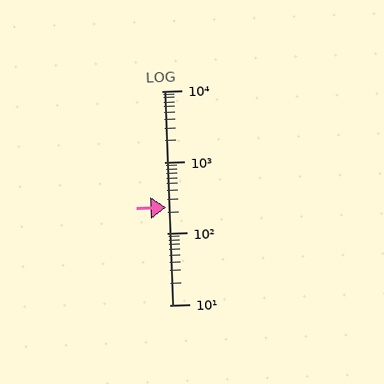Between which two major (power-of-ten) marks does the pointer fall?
The pointer is between 100 and 1000.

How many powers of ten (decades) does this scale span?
The scale spans 3 decades, from 10 to 10000.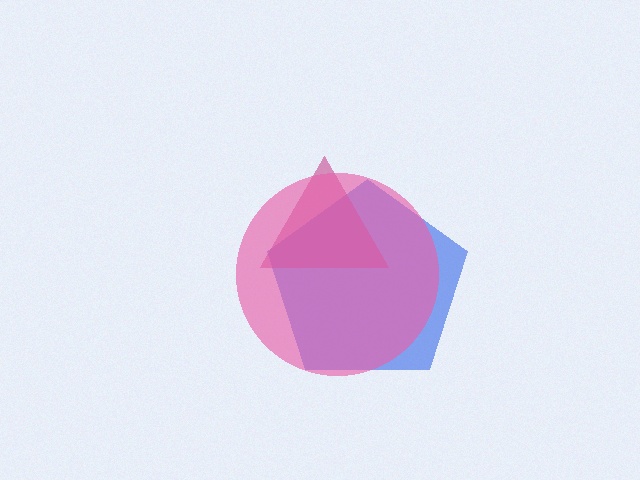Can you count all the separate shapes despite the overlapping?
Yes, there are 3 separate shapes.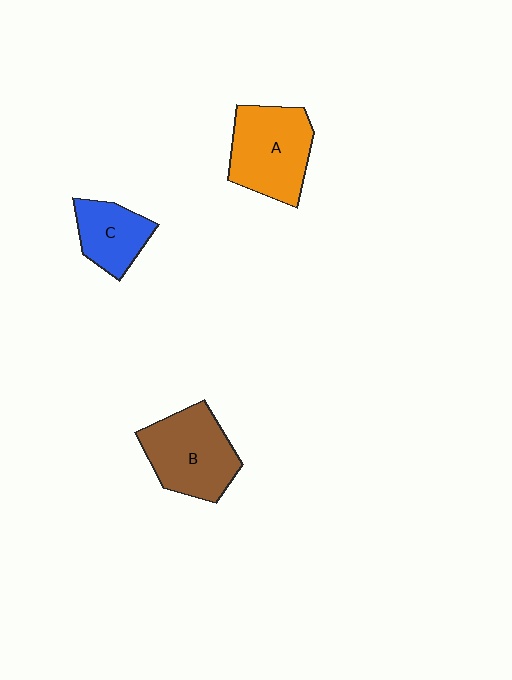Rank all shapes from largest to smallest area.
From largest to smallest: A (orange), B (brown), C (blue).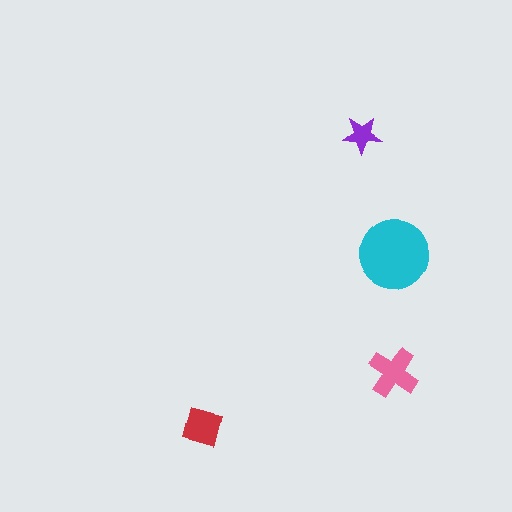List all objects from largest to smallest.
The cyan circle, the pink cross, the red square, the purple star.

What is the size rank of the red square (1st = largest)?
3rd.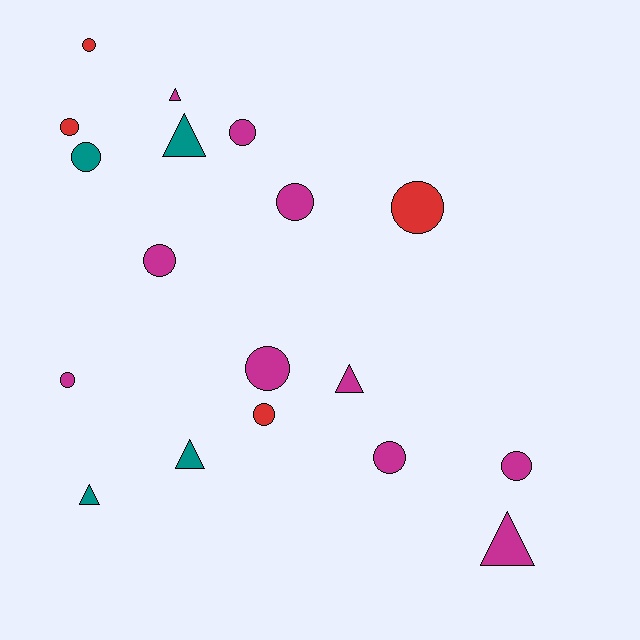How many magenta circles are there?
There are 7 magenta circles.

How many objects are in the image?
There are 18 objects.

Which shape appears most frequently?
Circle, with 12 objects.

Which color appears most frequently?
Magenta, with 10 objects.